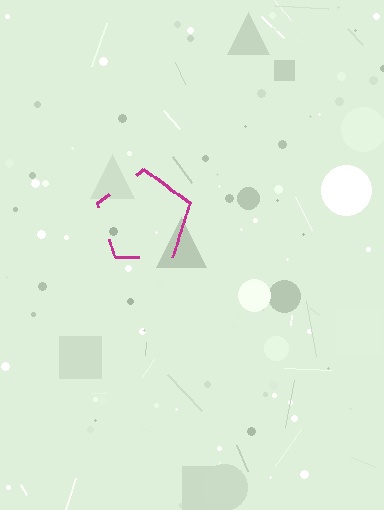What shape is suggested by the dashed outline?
The dashed outline suggests a pentagon.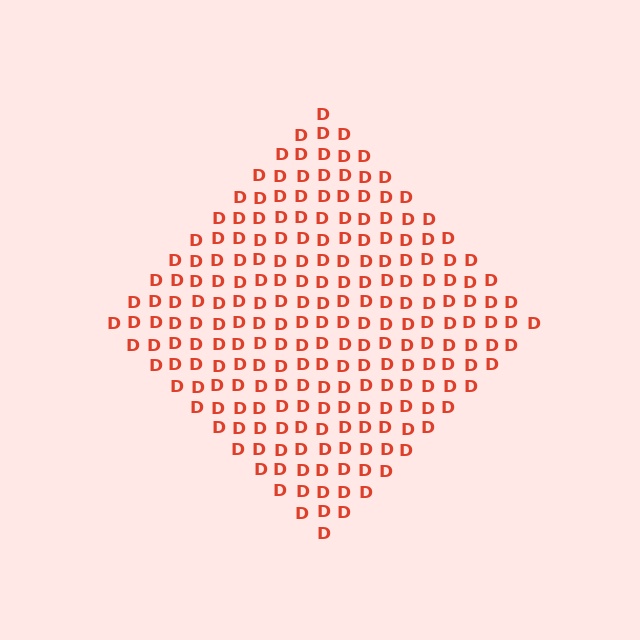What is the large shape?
The large shape is a diamond.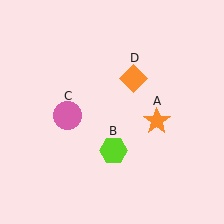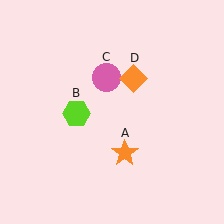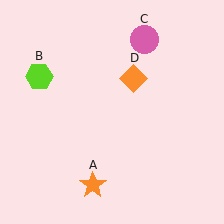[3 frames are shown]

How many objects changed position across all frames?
3 objects changed position: orange star (object A), lime hexagon (object B), pink circle (object C).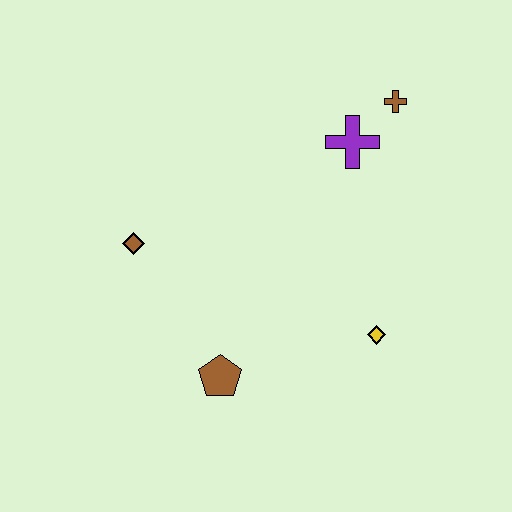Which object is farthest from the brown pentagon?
The brown cross is farthest from the brown pentagon.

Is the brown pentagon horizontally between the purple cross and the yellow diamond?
No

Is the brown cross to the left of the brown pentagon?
No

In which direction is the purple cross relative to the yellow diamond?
The purple cross is above the yellow diamond.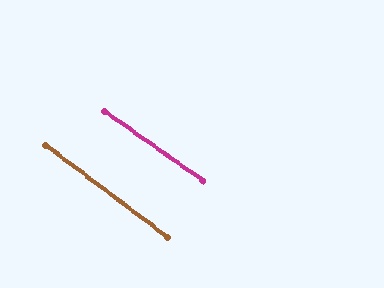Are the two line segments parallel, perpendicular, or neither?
Parallel — their directions differ by only 1.6°.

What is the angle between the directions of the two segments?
Approximately 2 degrees.